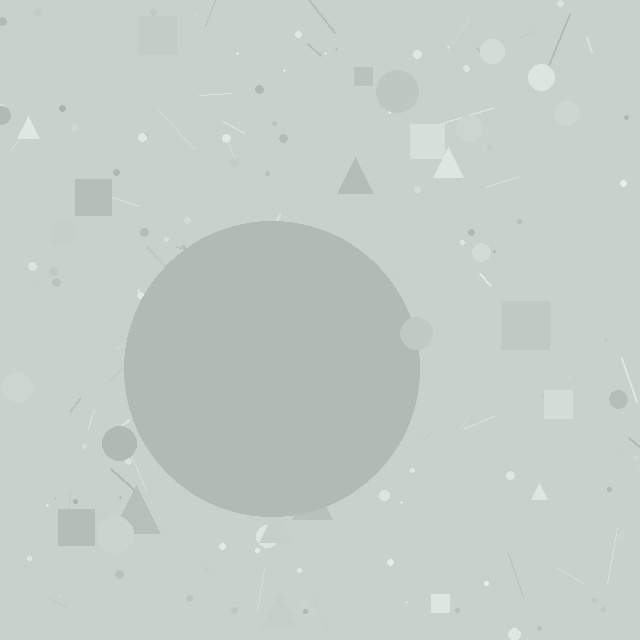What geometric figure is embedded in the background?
A circle is embedded in the background.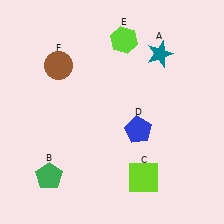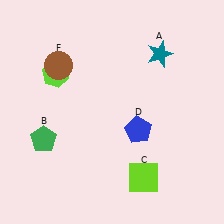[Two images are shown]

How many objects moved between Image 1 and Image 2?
2 objects moved between the two images.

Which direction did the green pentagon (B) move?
The green pentagon (B) moved up.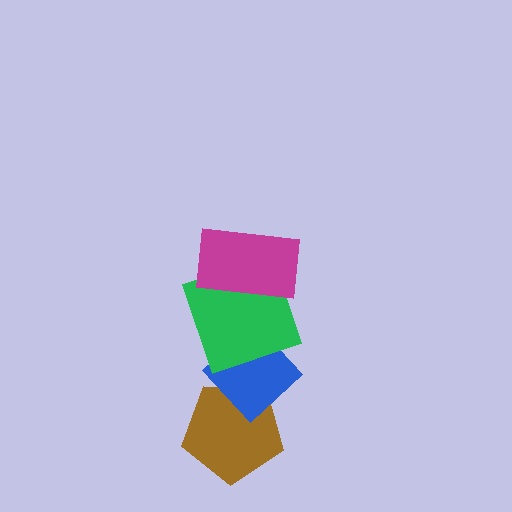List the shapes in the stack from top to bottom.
From top to bottom: the magenta rectangle, the green square, the blue diamond, the brown pentagon.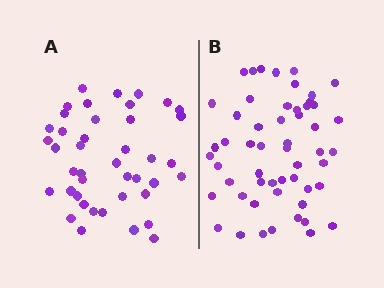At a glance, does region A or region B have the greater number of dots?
Region B (the right region) has more dots.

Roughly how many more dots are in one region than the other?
Region B has roughly 12 or so more dots than region A.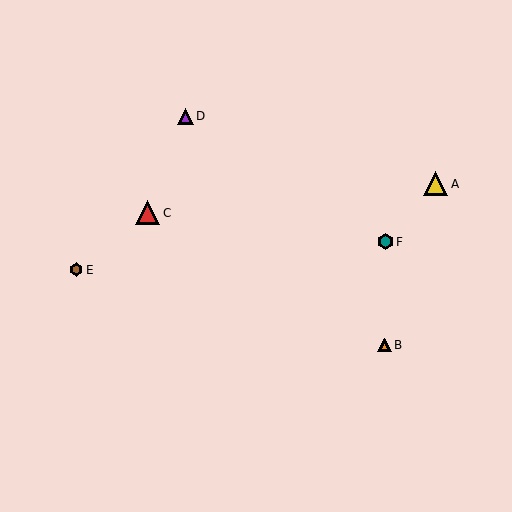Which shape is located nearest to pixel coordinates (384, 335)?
The orange triangle (labeled B) at (384, 345) is nearest to that location.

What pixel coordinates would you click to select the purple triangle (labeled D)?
Click at (185, 116) to select the purple triangle D.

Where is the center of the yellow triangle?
The center of the yellow triangle is at (435, 184).